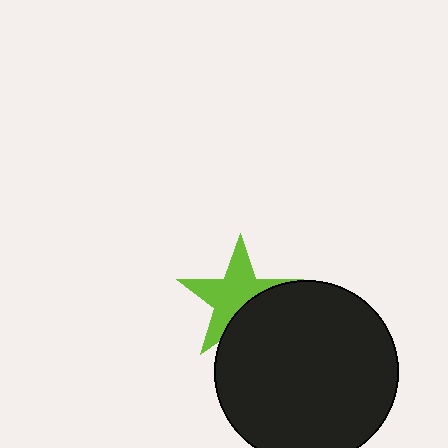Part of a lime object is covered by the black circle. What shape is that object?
It is a star.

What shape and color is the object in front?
The object in front is a black circle.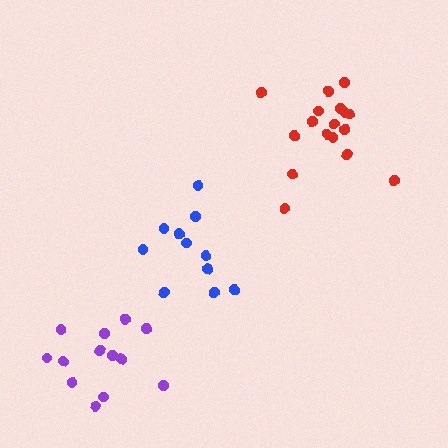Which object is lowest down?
The purple cluster is bottommost.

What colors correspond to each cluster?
The clusters are colored: blue, purple, red.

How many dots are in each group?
Group 1: 11 dots, Group 2: 13 dots, Group 3: 17 dots (41 total).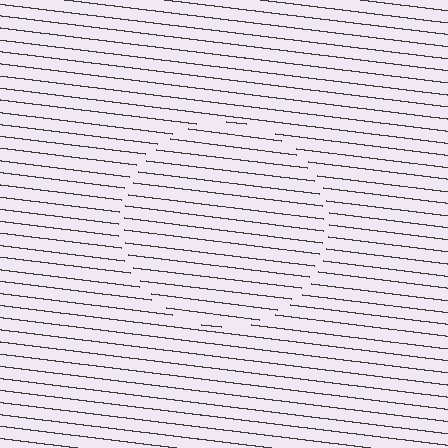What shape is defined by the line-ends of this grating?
An illusory circle. The interior of the shape contains the same grating, shifted by half a period — the contour is defined by the phase discontinuity where line-ends from the inner and outer gratings abut.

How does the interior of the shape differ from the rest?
The interior of the shape contains the same grating, shifted by half a period — the contour is defined by the phase discontinuity where line-ends from the inner and outer gratings abut.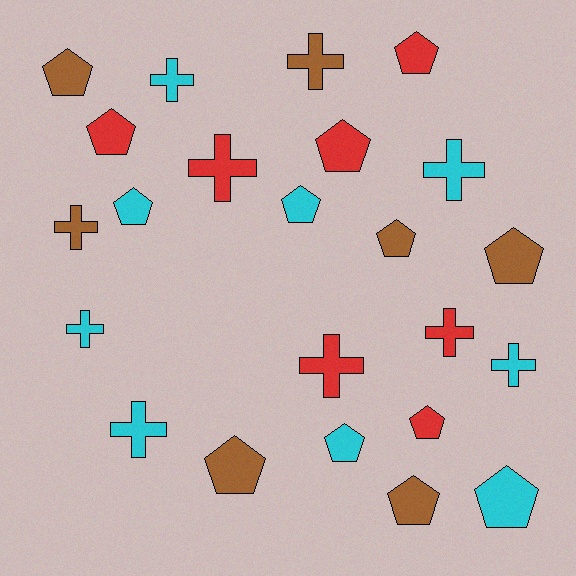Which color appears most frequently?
Cyan, with 9 objects.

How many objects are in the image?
There are 23 objects.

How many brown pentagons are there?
There are 5 brown pentagons.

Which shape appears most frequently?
Pentagon, with 13 objects.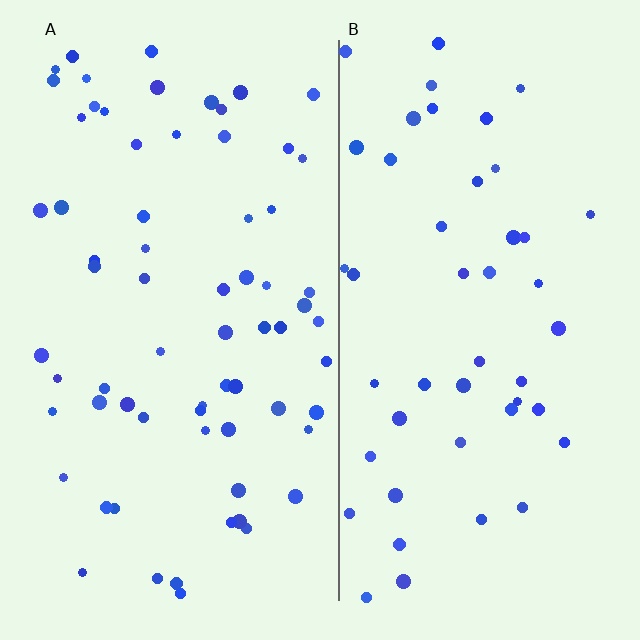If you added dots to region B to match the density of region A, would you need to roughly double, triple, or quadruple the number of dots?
Approximately double.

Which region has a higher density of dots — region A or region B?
A (the left).